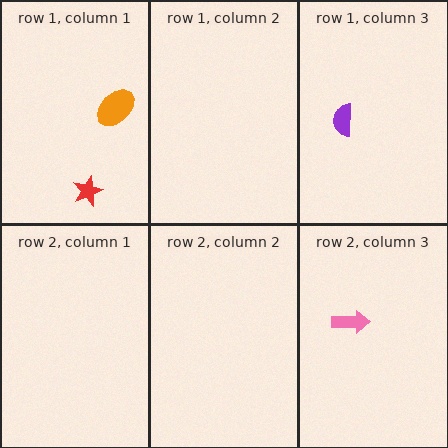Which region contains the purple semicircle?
The row 1, column 3 region.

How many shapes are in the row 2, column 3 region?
1.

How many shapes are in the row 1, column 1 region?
2.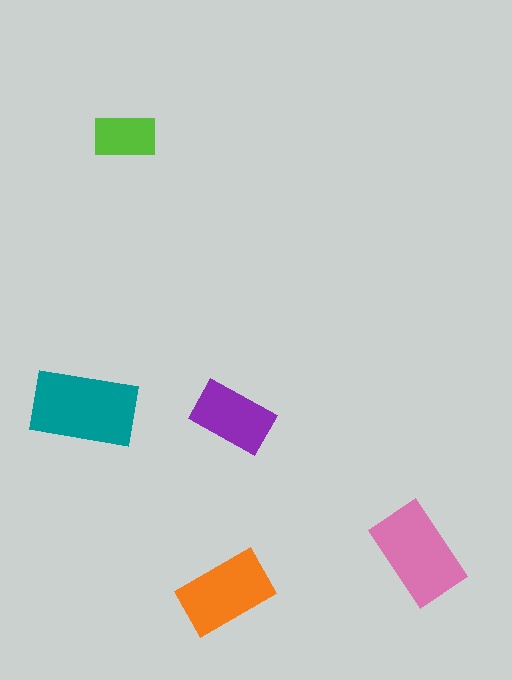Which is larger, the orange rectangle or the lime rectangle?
The orange one.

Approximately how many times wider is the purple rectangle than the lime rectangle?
About 1.5 times wider.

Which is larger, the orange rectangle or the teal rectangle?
The teal one.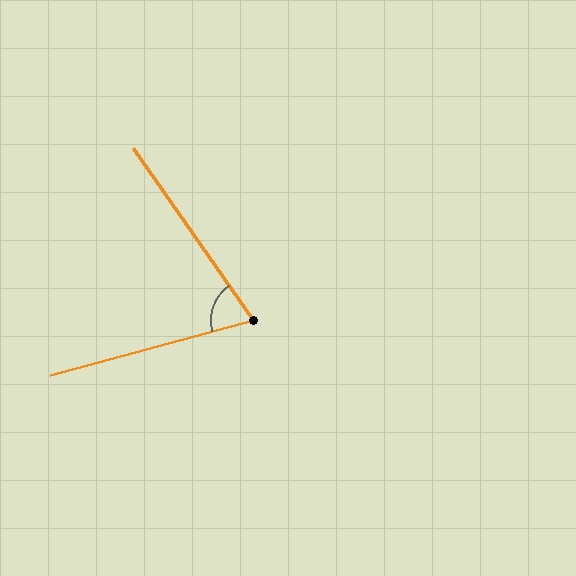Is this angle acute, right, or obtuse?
It is acute.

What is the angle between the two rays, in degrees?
Approximately 70 degrees.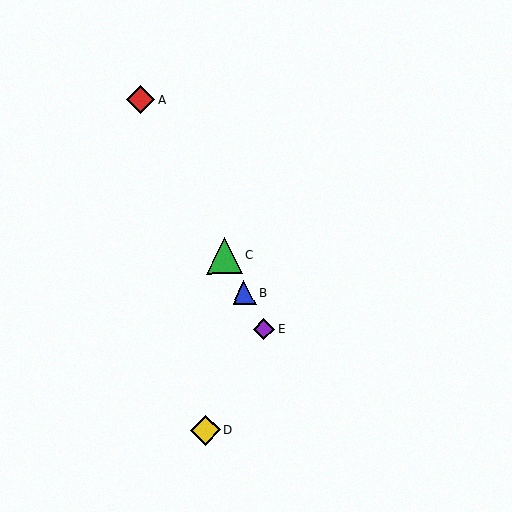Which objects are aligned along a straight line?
Objects A, B, C, E are aligned along a straight line.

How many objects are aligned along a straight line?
4 objects (A, B, C, E) are aligned along a straight line.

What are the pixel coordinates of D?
Object D is at (205, 430).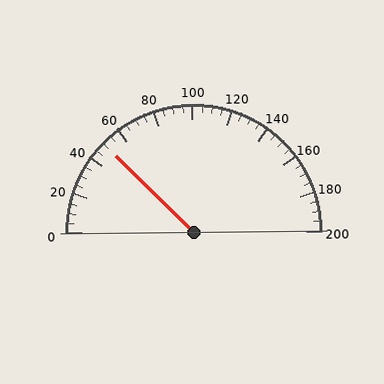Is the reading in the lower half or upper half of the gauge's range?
The reading is in the lower half of the range (0 to 200).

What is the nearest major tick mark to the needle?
The nearest major tick mark is 40.